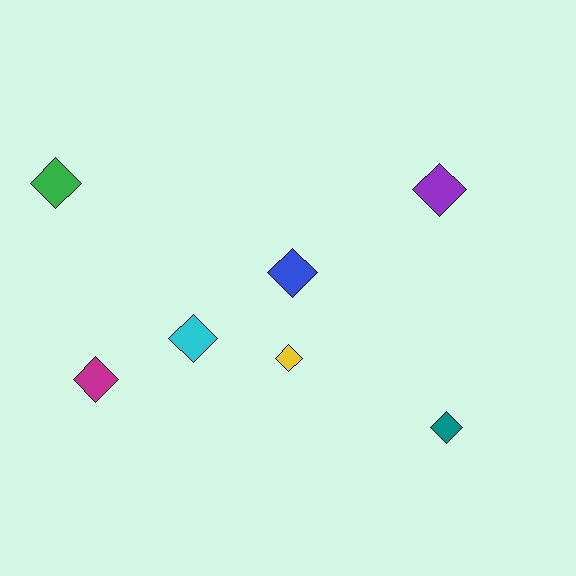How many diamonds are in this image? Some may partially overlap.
There are 7 diamonds.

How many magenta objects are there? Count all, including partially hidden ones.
There is 1 magenta object.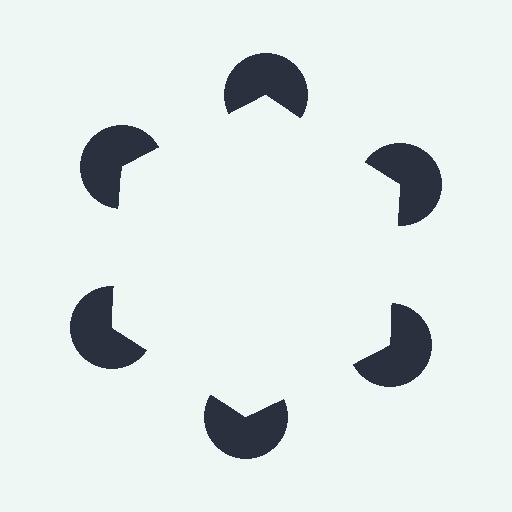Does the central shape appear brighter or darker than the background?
It typically appears slightly brighter than the background, even though no actual brightness change is drawn.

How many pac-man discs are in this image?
There are 6 — one at each vertex of the illusory hexagon.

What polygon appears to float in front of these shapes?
An illusory hexagon — its edges are inferred from the aligned wedge cuts in the pac-man discs, not physically drawn.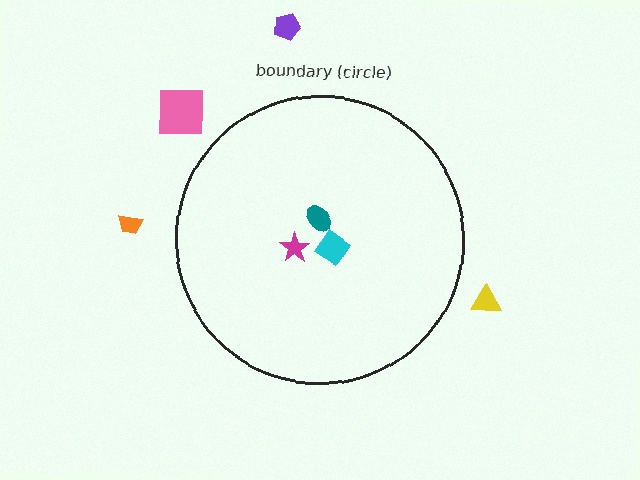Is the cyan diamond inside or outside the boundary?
Inside.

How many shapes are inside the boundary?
3 inside, 4 outside.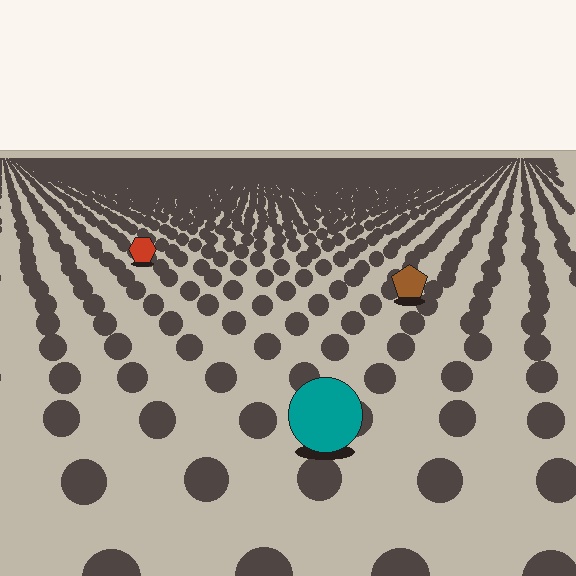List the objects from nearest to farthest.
From nearest to farthest: the teal circle, the brown pentagon, the red hexagon.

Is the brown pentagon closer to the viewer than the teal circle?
No. The teal circle is closer — you can tell from the texture gradient: the ground texture is coarser near it.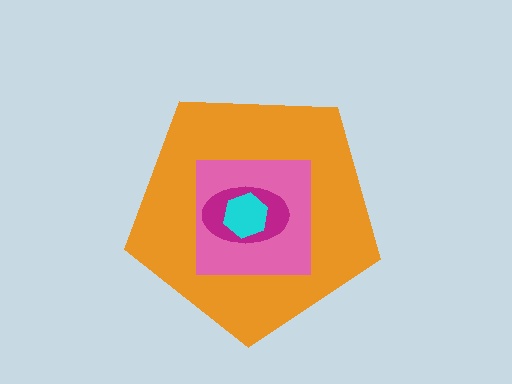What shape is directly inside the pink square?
The magenta ellipse.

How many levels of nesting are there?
4.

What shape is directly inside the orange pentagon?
The pink square.